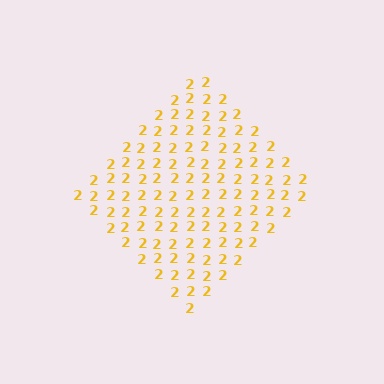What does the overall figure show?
The overall figure shows a diamond.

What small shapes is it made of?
It is made of small digit 2's.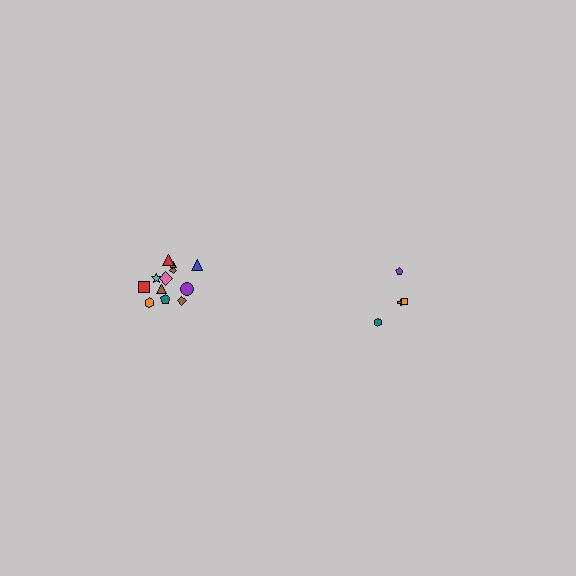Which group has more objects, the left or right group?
The left group.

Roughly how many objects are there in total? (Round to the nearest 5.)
Roughly 15 objects in total.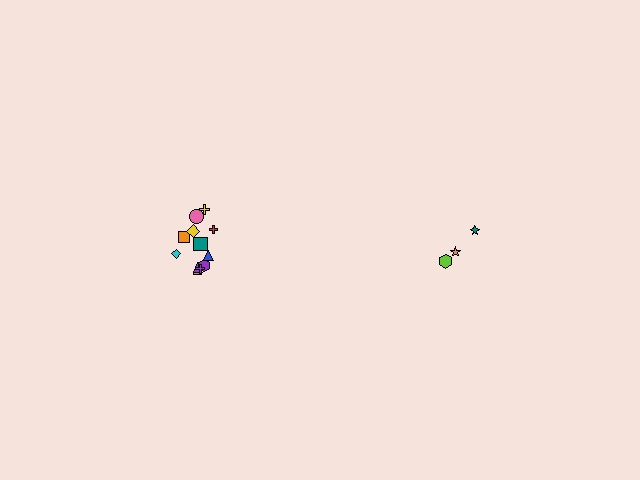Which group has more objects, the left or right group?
The left group.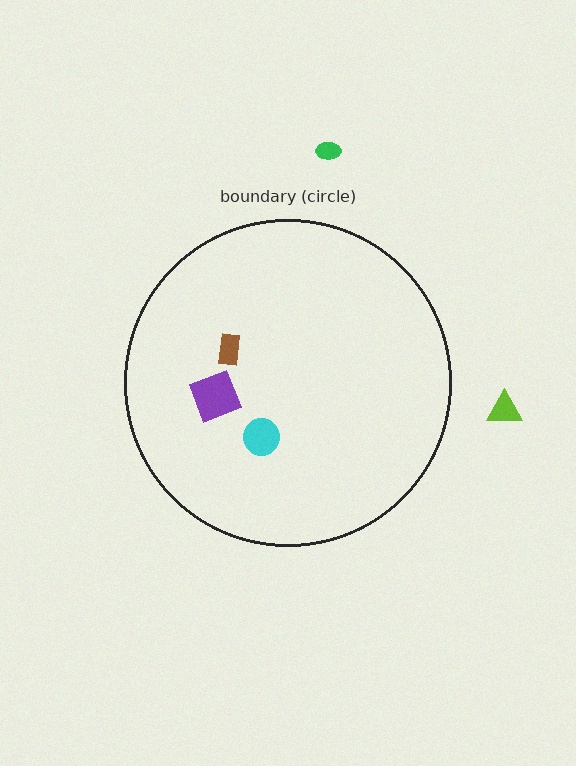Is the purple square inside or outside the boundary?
Inside.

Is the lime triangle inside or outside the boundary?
Outside.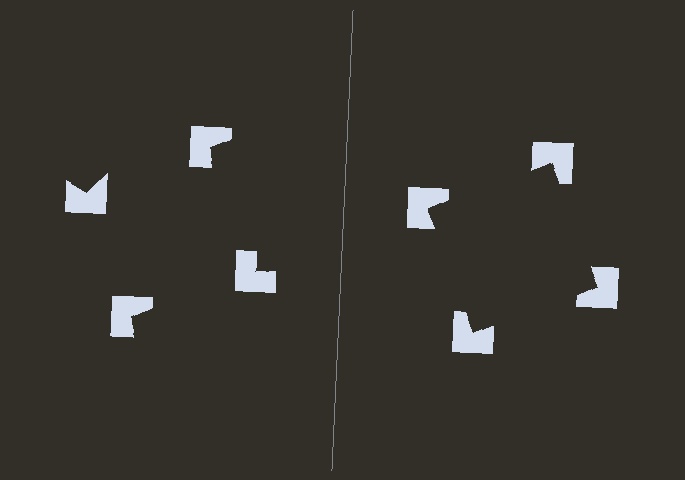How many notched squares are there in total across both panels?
8 — 4 on each side.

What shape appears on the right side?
An illusory square.